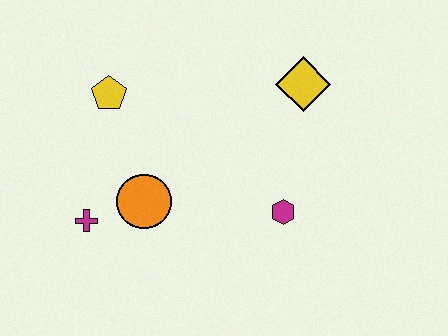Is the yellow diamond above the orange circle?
Yes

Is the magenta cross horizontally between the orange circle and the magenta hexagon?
No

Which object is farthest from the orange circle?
The yellow diamond is farthest from the orange circle.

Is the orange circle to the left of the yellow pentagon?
No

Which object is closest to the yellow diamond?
The magenta hexagon is closest to the yellow diamond.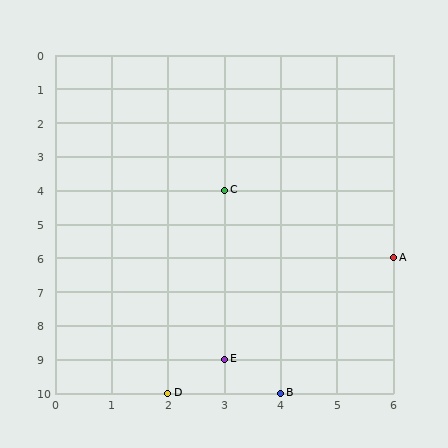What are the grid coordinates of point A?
Point A is at grid coordinates (6, 6).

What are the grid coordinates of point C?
Point C is at grid coordinates (3, 4).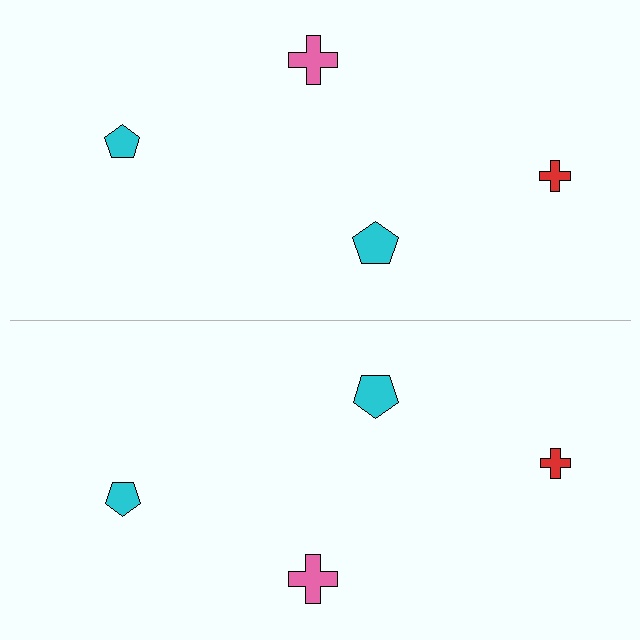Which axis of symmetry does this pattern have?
The pattern has a horizontal axis of symmetry running through the center of the image.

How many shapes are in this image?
There are 8 shapes in this image.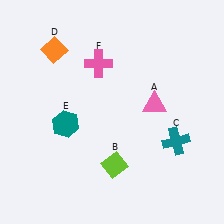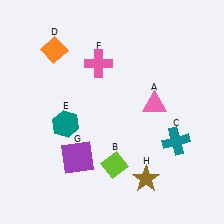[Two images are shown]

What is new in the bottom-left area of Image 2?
A purple square (G) was added in the bottom-left area of Image 2.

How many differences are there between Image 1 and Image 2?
There are 2 differences between the two images.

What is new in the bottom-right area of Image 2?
A brown star (H) was added in the bottom-right area of Image 2.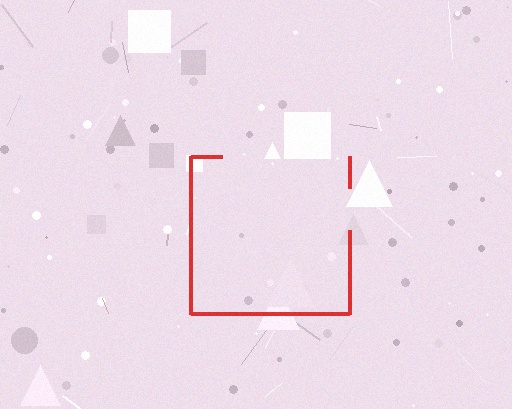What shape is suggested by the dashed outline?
The dashed outline suggests a square.